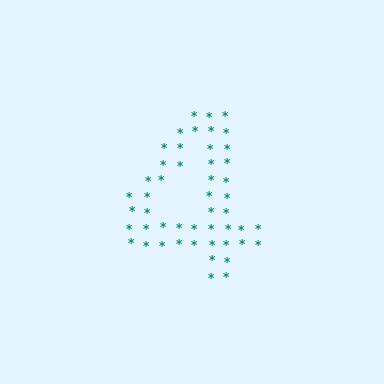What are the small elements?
The small elements are asterisks.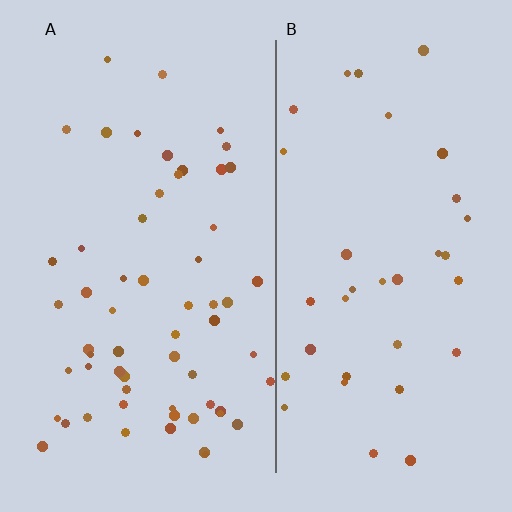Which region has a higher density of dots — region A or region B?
A (the left).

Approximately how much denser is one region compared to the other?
Approximately 1.7× — region A over region B.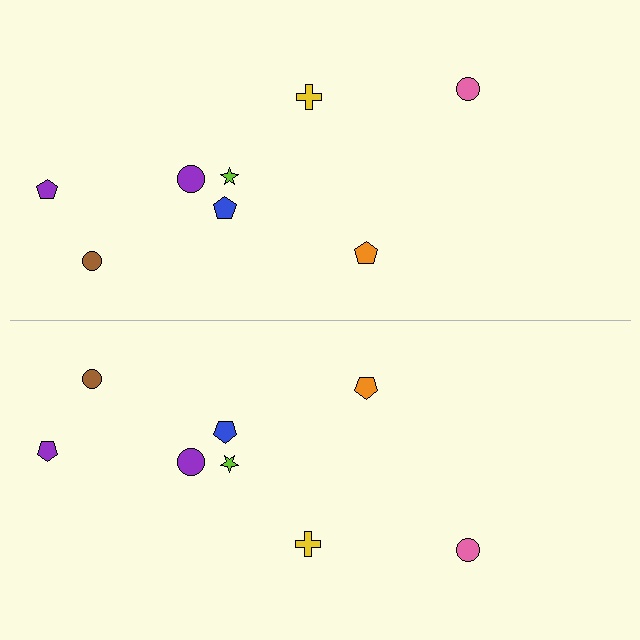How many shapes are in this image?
There are 16 shapes in this image.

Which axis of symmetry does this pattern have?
The pattern has a horizontal axis of symmetry running through the center of the image.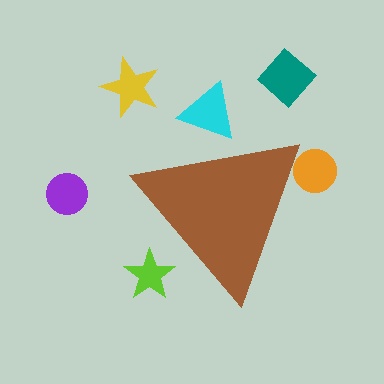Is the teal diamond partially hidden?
No, the teal diamond is fully visible.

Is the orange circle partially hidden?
Yes, the orange circle is partially hidden behind the brown triangle.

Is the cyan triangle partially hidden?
Yes, the cyan triangle is partially hidden behind the brown triangle.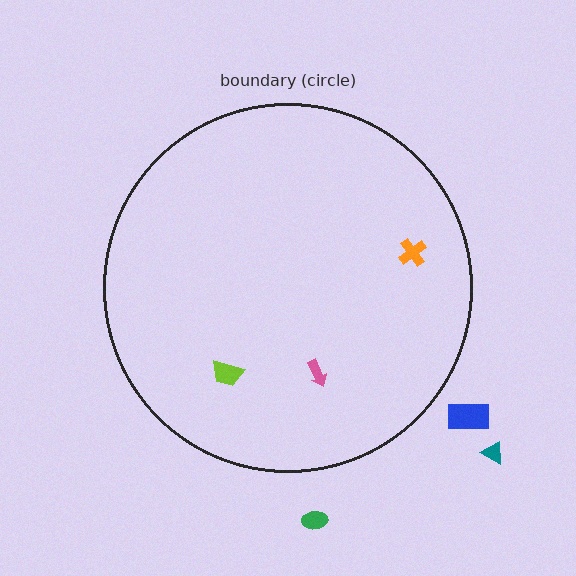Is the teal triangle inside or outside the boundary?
Outside.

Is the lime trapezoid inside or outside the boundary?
Inside.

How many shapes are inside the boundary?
3 inside, 3 outside.